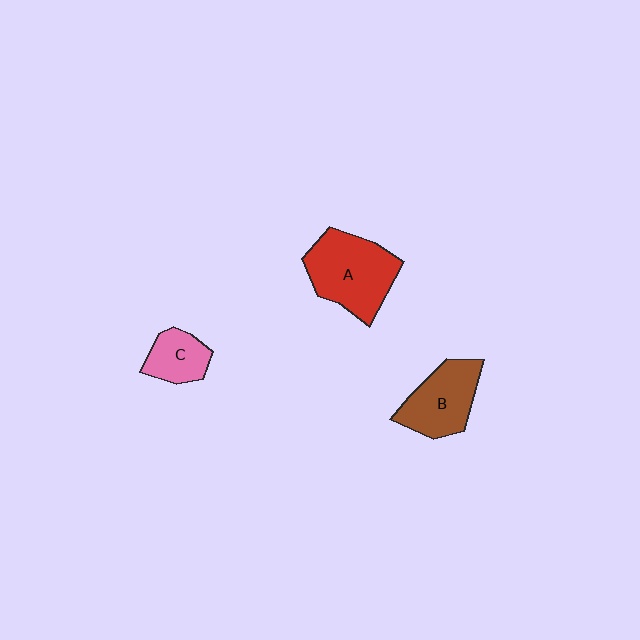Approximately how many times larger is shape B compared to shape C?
Approximately 1.6 times.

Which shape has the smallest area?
Shape C (pink).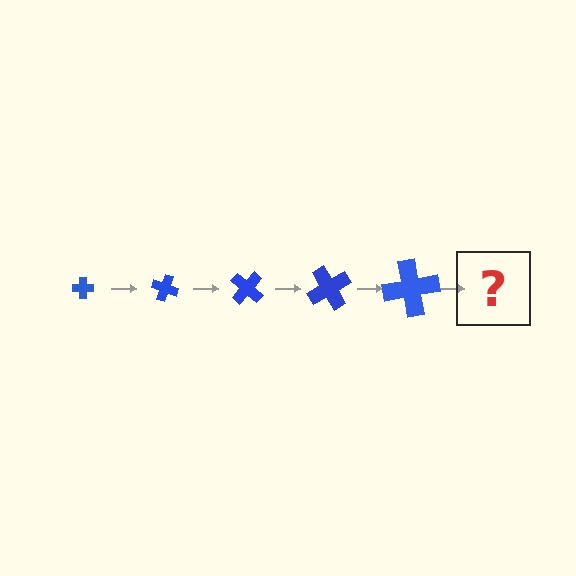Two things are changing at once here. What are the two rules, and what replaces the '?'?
The two rules are that the cross grows larger each step and it rotates 20 degrees each step. The '?' should be a cross, larger than the previous one and rotated 100 degrees from the start.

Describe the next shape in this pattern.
It should be a cross, larger than the previous one and rotated 100 degrees from the start.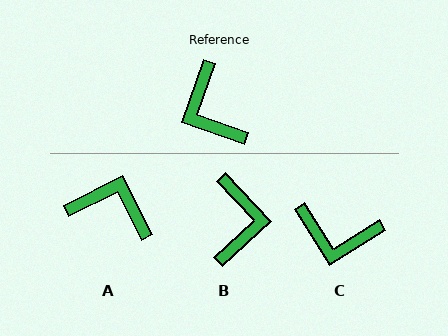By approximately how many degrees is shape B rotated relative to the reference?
Approximately 152 degrees counter-clockwise.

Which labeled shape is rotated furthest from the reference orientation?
B, about 152 degrees away.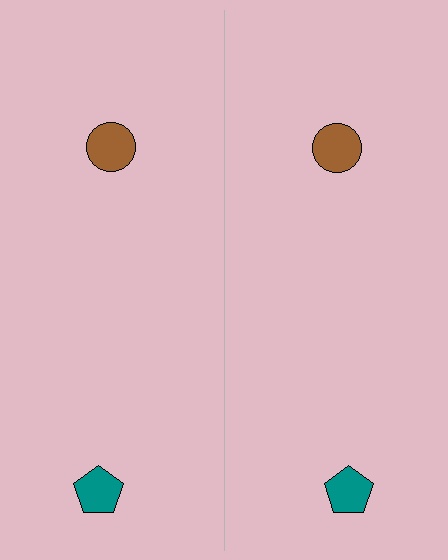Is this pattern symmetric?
Yes, this pattern has bilateral (reflection) symmetry.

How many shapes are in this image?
There are 4 shapes in this image.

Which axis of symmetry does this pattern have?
The pattern has a vertical axis of symmetry running through the center of the image.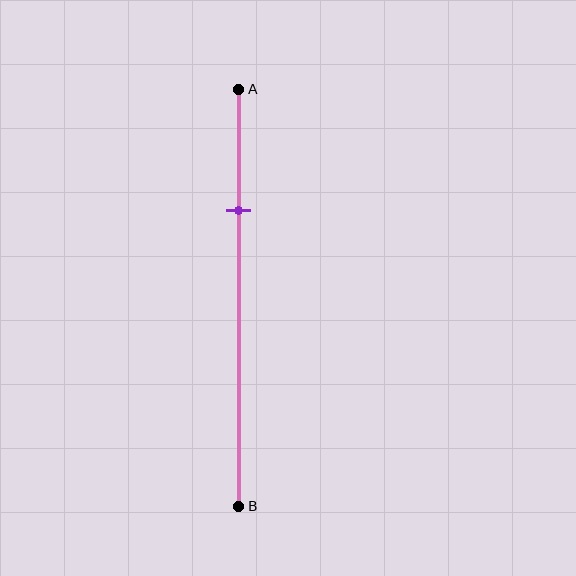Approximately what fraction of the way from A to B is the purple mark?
The purple mark is approximately 30% of the way from A to B.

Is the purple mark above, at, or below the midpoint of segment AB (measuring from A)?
The purple mark is above the midpoint of segment AB.